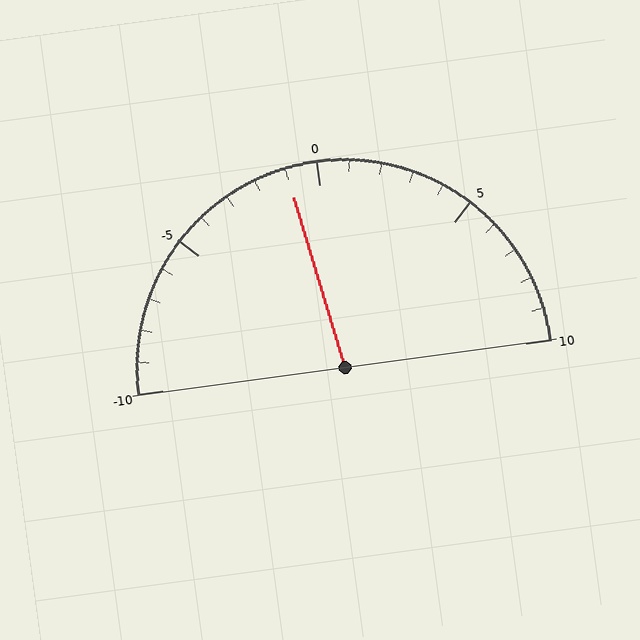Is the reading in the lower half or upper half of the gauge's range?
The reading is in the lower half of the range (-10 to 10).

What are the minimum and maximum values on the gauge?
The gauge ranges from -10 to 10.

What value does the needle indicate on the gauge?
The needle indicates approximately -1.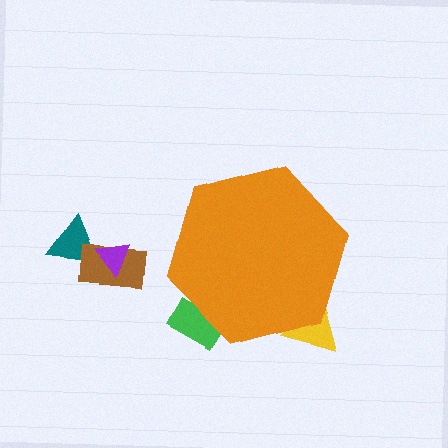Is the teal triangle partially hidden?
No, the teal triangle is fully visible.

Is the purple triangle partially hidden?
No, the purple triangle is fully visible.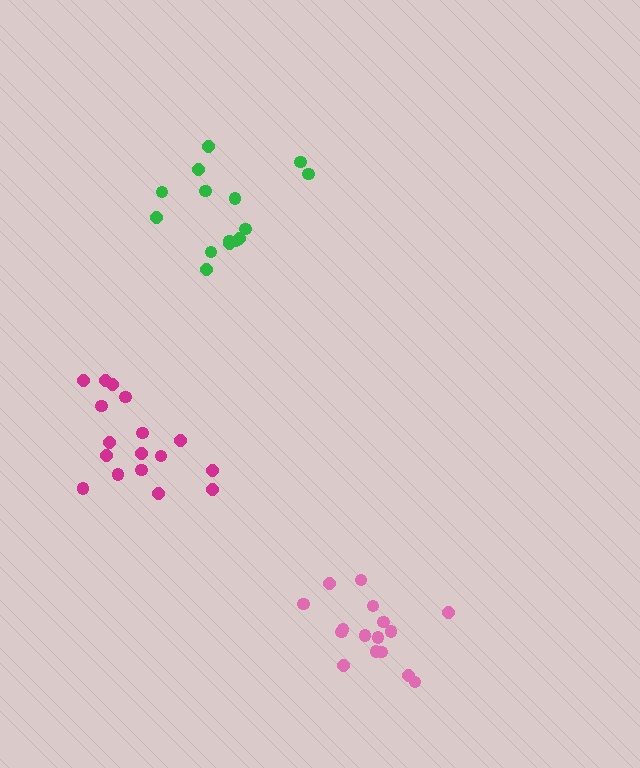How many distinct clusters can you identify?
There are 3 distinct clusters.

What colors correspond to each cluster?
The clusters are colored: green, magenta, pink.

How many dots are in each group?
Group 1: 15 dots, Group 2: 17 dots, Group 3: 16 dots (48 total).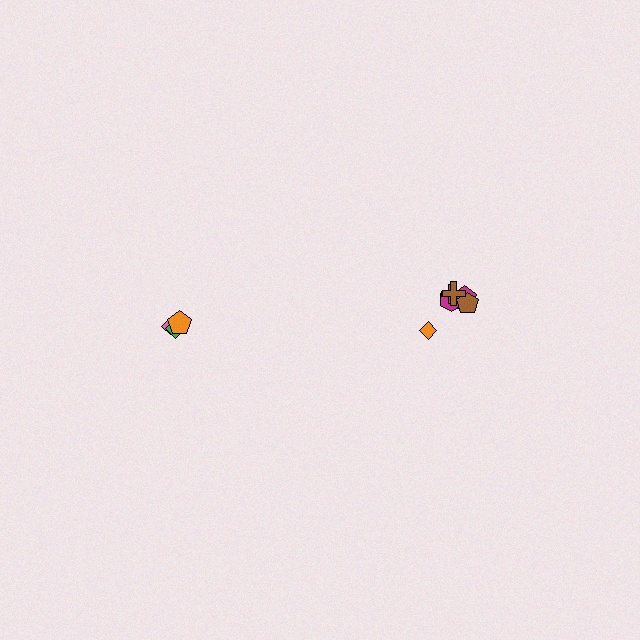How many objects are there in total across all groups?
There are 9 objects.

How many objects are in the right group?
There are 6 objects.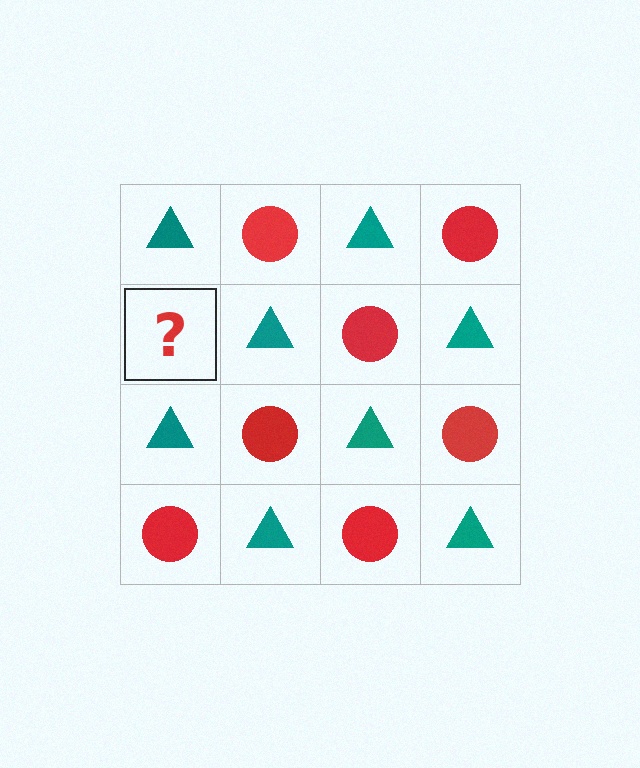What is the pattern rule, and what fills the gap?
The rule is that it alternates teal triangle and red circle in a checkerboard pattern. The gap should be filled with a red circle.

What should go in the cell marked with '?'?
The missing cell should contain a red circle.